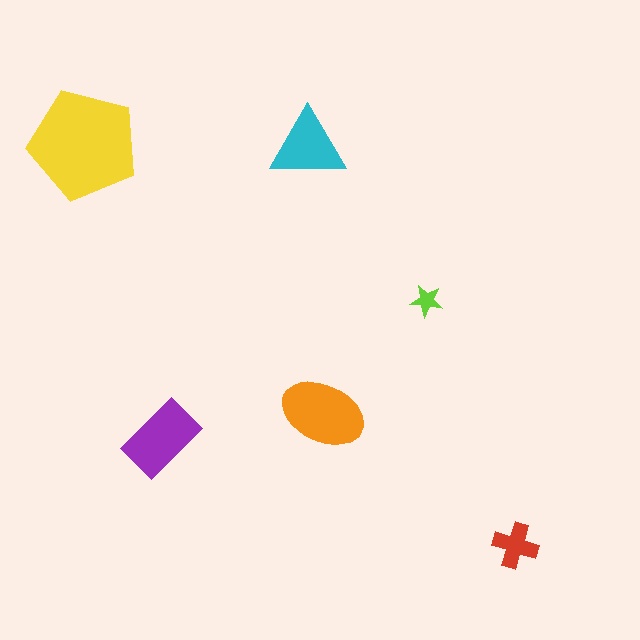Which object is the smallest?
The lime star.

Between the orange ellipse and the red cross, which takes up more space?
The orange ellipse.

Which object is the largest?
The yellow pentagon.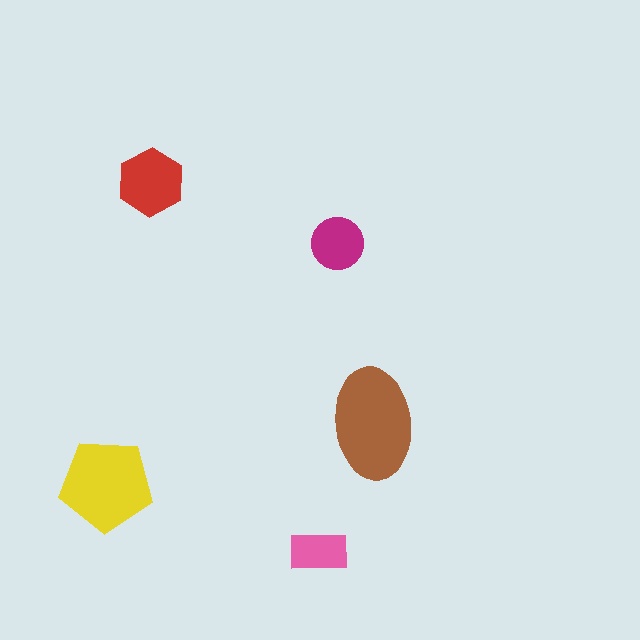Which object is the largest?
The brown ellipse.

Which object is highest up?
The red hexagon is topmost.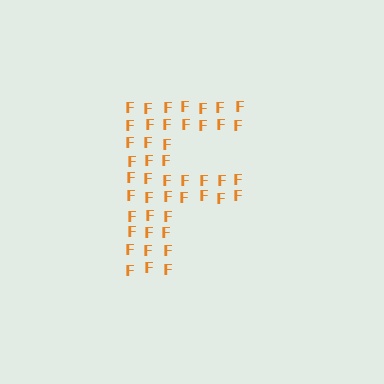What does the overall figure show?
The overall figure shows the letter F.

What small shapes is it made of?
It is made of small letter F's.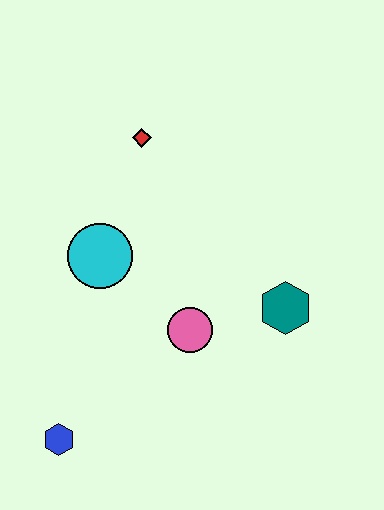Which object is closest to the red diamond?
The cyan circle is closest to the red diamond.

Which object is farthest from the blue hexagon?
The red diamond is farthest from the blue hexagon.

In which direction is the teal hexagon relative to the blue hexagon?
The teal hexagon is to the right of the blue hexagon.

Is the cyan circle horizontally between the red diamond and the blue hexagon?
Yes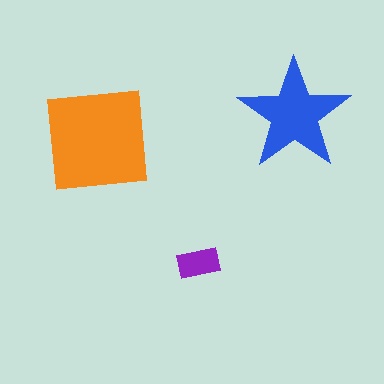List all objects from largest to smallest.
The orange square, the blue star, the purple rectangle.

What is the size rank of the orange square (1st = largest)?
1st.